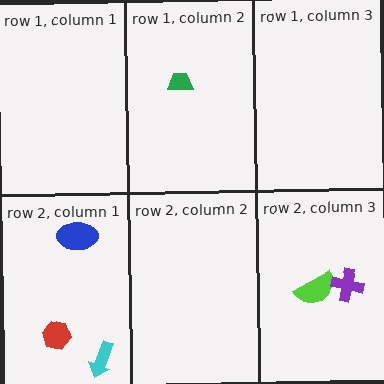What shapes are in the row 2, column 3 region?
The lime semicircle, the purple cross.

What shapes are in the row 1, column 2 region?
The green trapezoid.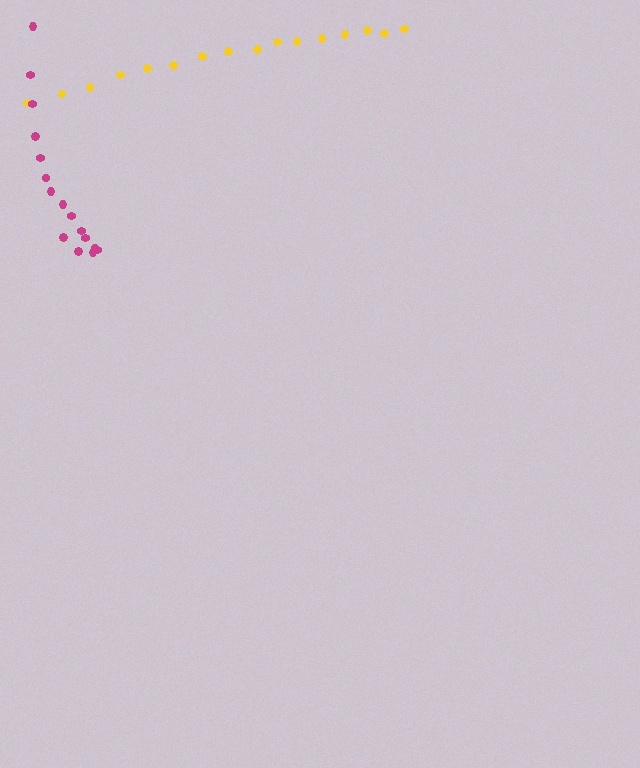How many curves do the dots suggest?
There are 2 distinct paths.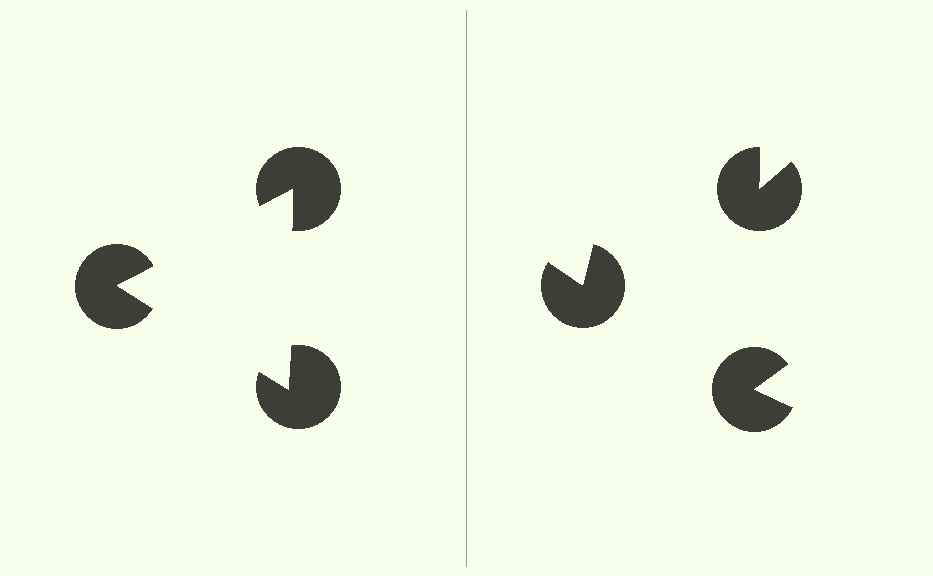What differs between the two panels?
The pac-man discs are positioned identically on both sides; only the wedge orientations differ. On the left they align to a triangle; on the right they are misaligned.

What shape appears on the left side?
An illusory triangle.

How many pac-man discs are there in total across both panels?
6 — 3 on each side.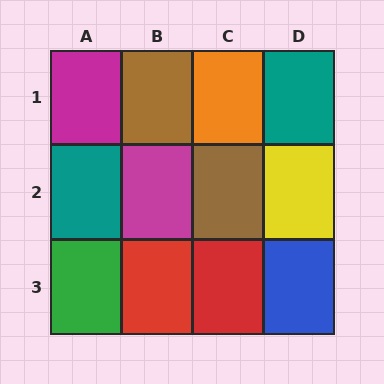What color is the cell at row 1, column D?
Teal.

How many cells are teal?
2 cells are teal.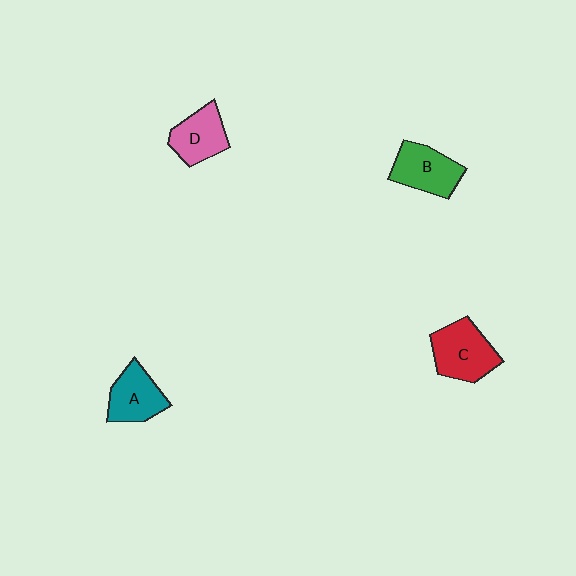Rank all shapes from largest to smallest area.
From largest to smallest: C (red), B (green), A (teal), D (pink).